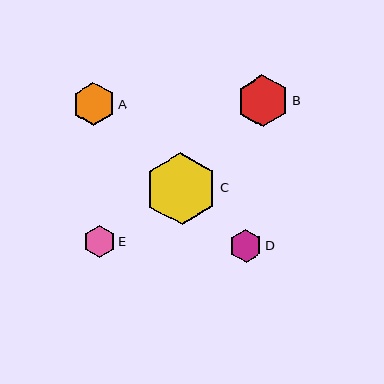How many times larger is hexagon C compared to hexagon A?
Hexagon C is approximately 1.7 times the size of hexagon A.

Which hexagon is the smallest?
Hexagon E is the smallest with a size of approximately 32 pixels.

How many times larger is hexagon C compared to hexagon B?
Hexagon C is approximately 1.4 times the size of hexagon B.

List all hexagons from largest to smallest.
From largest to smallest: C, B, A, D, E.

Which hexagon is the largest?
Hexagon C is the largest with a size of approximately 73 pixels.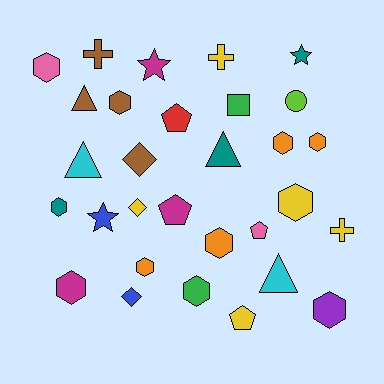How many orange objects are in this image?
There are 4 orange objects.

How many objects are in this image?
There are 30 objects.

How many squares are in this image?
There is 1 square.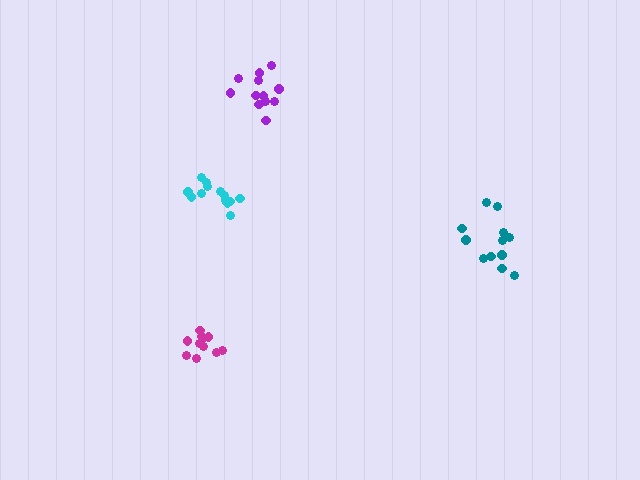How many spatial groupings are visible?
There are 4 spatial groupings.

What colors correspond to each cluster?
The clusters are colored: cyan, purple, magenta, teal.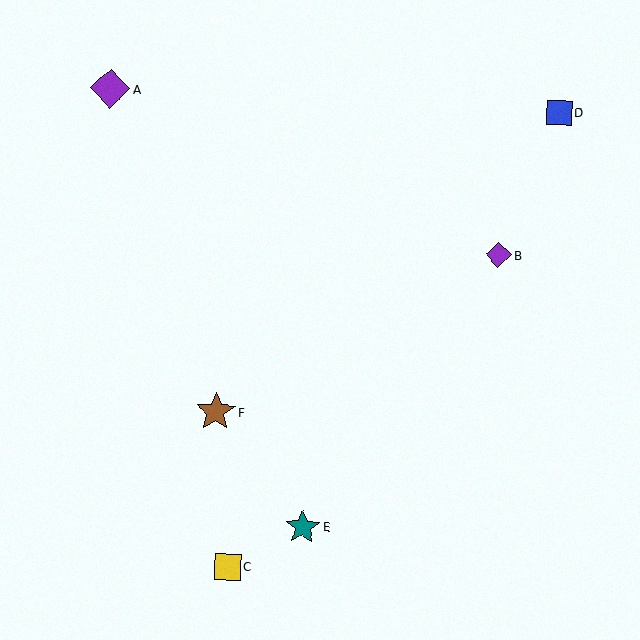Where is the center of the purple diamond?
The center of the purple diamond is at (110, 88).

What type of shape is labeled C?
Shape C is a yellow square.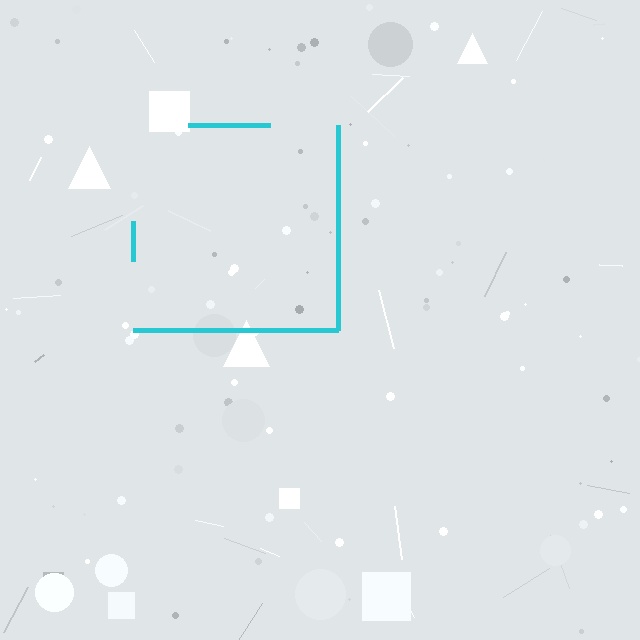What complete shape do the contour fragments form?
The contour fragments form a square.